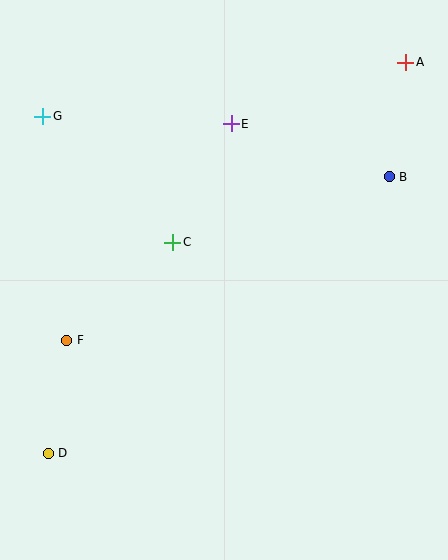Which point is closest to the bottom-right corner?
Point B is closest to the bottom-right corner.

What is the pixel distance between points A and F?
The distance between A and F is 439 pixels.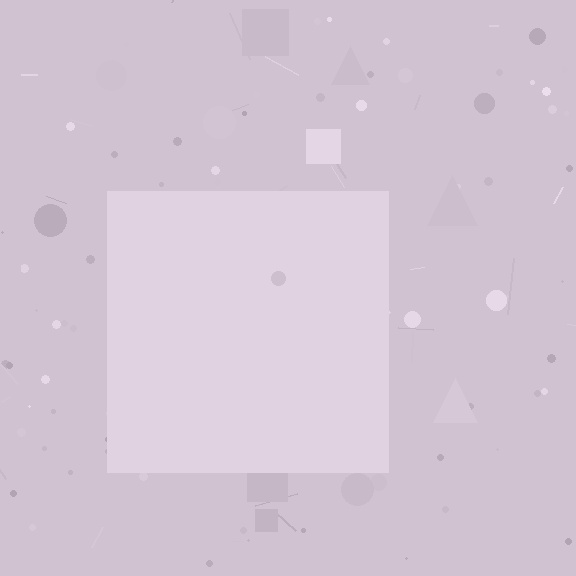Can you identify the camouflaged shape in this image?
The camouflaged shape is a square.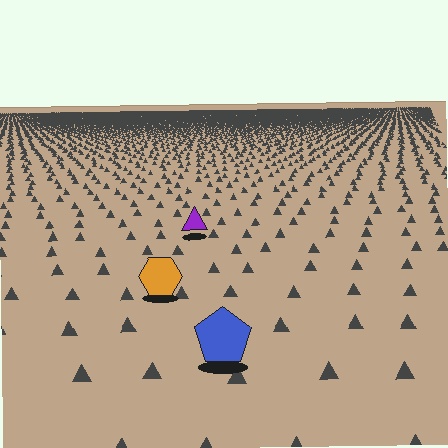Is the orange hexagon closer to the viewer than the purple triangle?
Yes. The orange hexagon is closer — you can tell from the texture gradient: the ground texture is coarser near it.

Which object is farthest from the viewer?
The purple triangle is farthest from the viewer. It appears smaller and the ground texture around it is denser.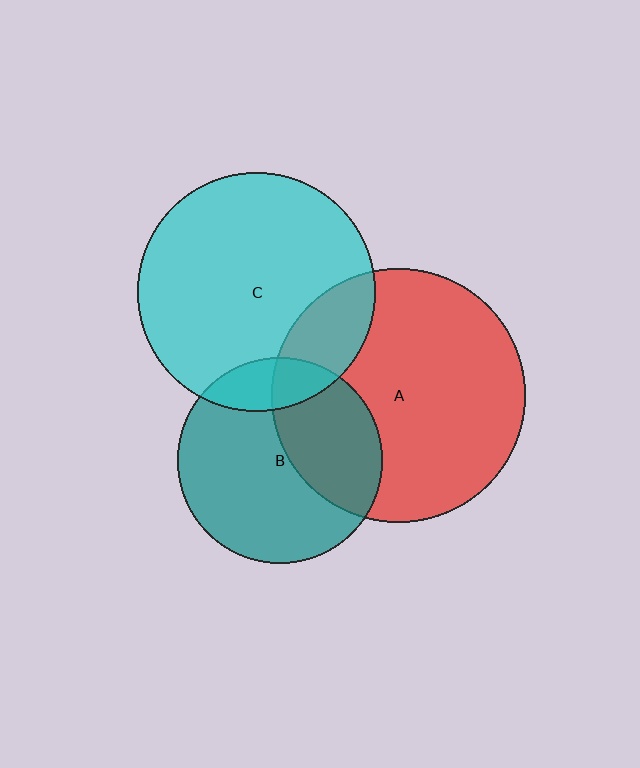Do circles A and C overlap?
Yes.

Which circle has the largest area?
Circle A (red).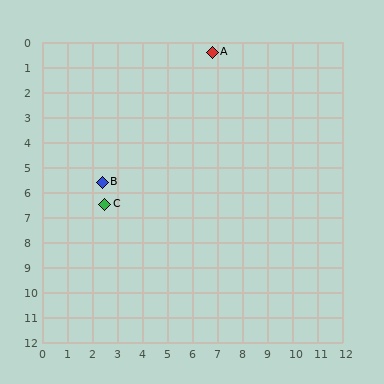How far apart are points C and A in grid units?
Points C and A are about 7.5 grid units apart.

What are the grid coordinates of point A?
Point A is at approximately (6.8, 0.4).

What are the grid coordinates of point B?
Point B is at approximately (2.4, 5.6).